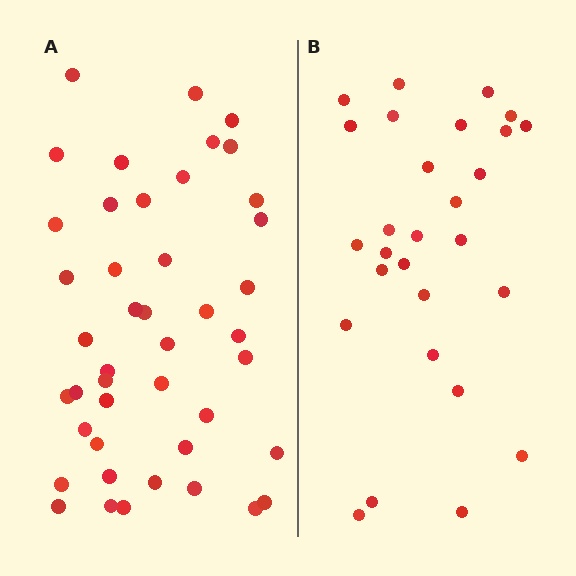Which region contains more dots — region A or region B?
Region A (the left region) has more dots.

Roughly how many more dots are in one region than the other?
Region A has approximately 15 more dots than region B.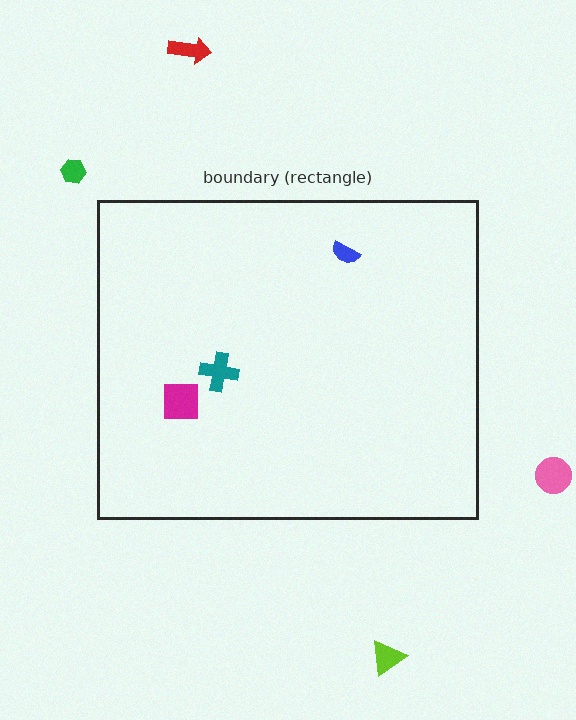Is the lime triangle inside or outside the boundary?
Outside.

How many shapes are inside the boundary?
3 inside, 4 outside.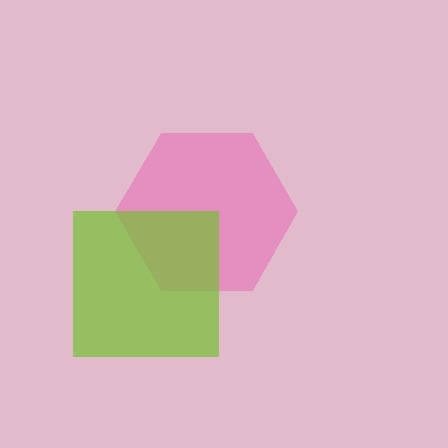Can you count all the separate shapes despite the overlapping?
Yes, there are 2 separate shapes.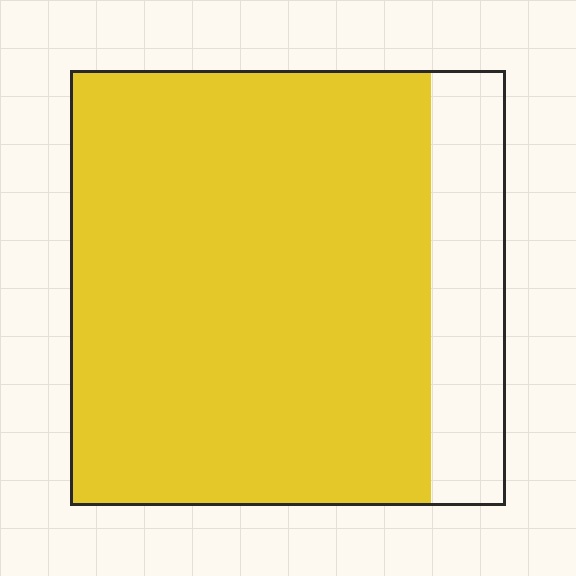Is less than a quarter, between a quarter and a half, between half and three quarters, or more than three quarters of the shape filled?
More than three quarters.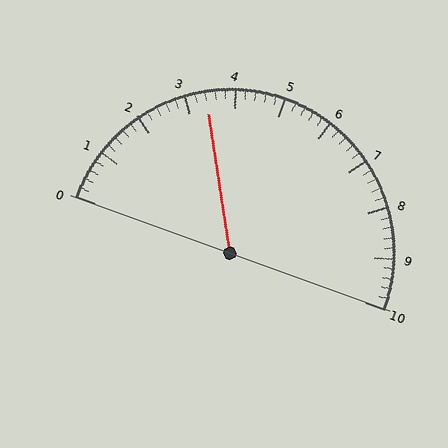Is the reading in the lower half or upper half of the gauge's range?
The reading is in the lower half of the range (0 to 10).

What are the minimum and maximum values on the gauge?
The gauge ranges from 0 to 10.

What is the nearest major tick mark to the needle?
The nearest major tick mark is 3.